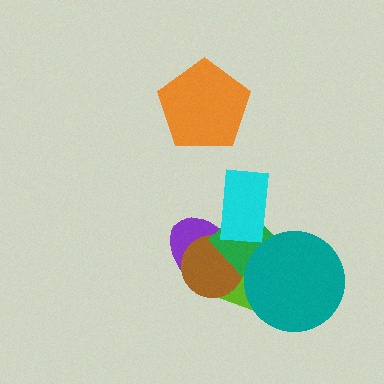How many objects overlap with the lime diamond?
5 objects overlap with the lime diamond.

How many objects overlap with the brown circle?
3 objects overlap with the brown circle.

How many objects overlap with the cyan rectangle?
3 objects overlap with the cyan rectangle.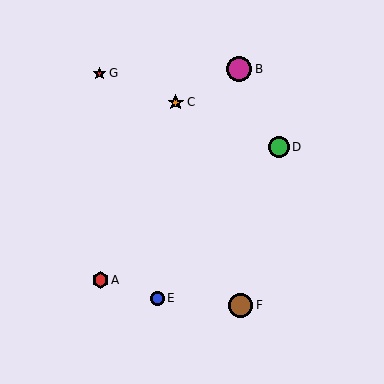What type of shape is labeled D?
Shape D is a green circle.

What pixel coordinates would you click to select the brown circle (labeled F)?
Click at (241, 305) to select the brown circle F.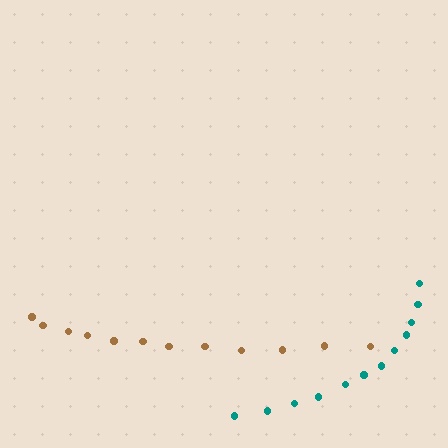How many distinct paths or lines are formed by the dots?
There are 2 distinct paths.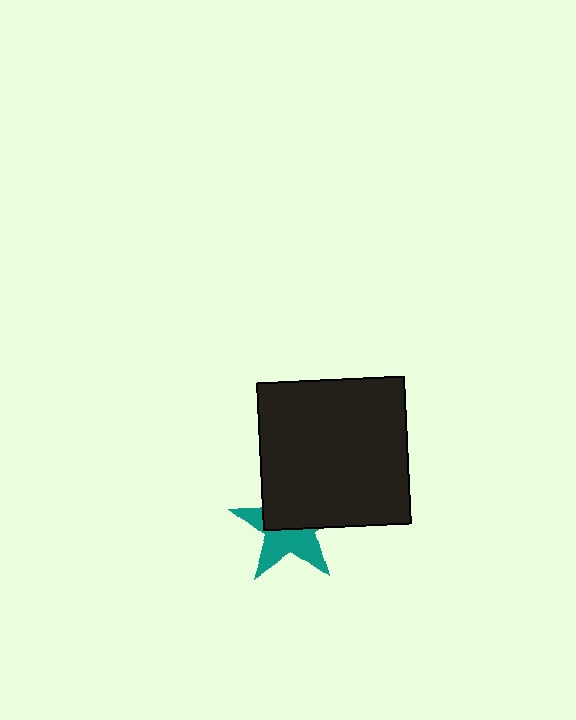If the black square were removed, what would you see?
You would see the complete teal star.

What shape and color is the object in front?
The object in front is a black square.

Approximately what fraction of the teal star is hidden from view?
Roughly 49% of the teal star is hidden behind the black square.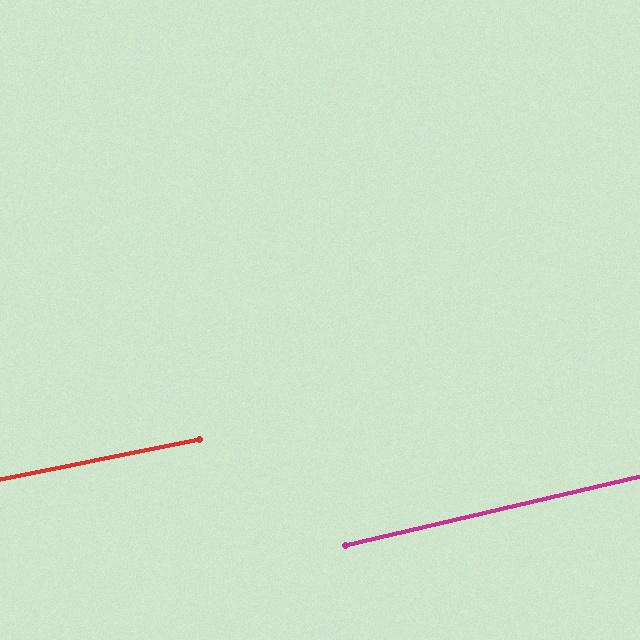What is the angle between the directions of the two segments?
Approximately 2 degrees.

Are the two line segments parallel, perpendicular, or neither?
Parallel — their directions differ by only 1.9°.